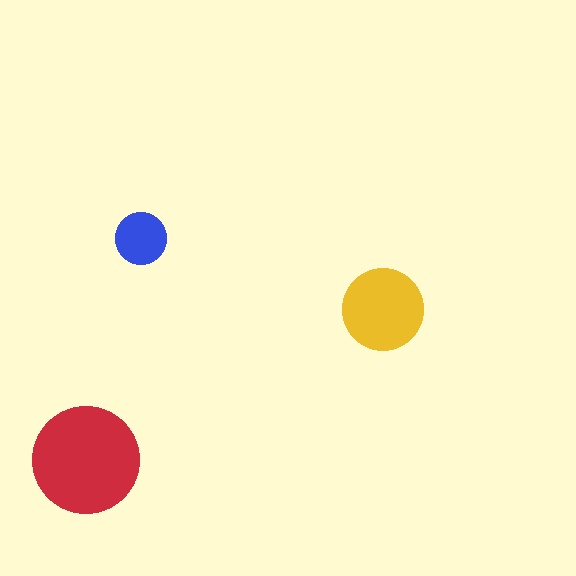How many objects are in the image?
There are 3 objects in the image.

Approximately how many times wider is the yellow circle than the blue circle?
About 1.5 times wider.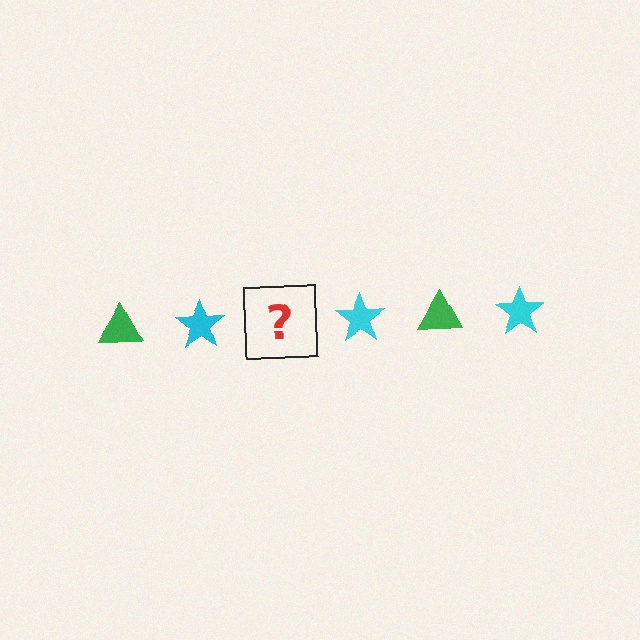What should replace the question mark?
The question mark should be replaced with a green triangle.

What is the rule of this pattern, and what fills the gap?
The rule is that the pattern alternates between green triangle and cyan star. The gap should be filled with a green triangle.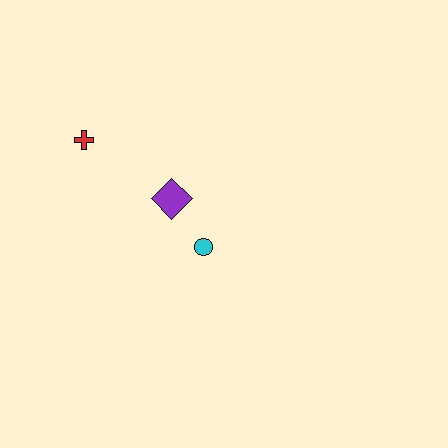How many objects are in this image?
There are 3 objects.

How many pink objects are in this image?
There are no pink objects.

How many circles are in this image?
There is 1 circle.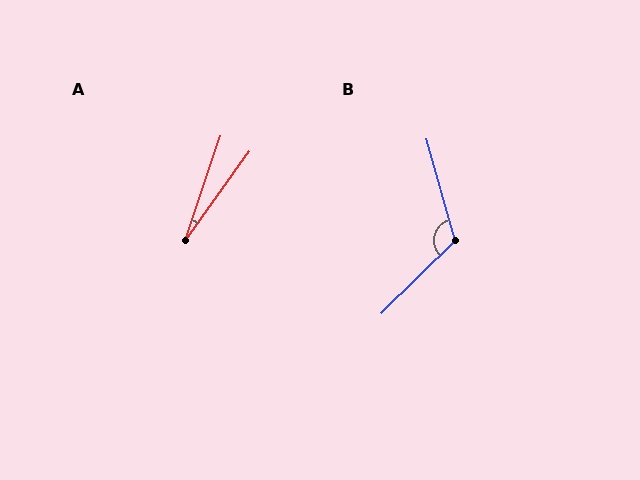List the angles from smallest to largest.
A (17°), B (119°).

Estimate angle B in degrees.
Approximately 119 degrees.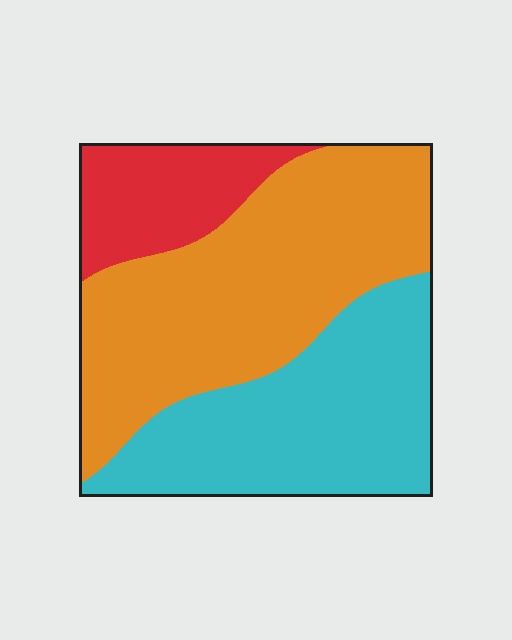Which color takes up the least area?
Red, at roughly 15%.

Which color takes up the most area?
Orange, at roughly 50%.